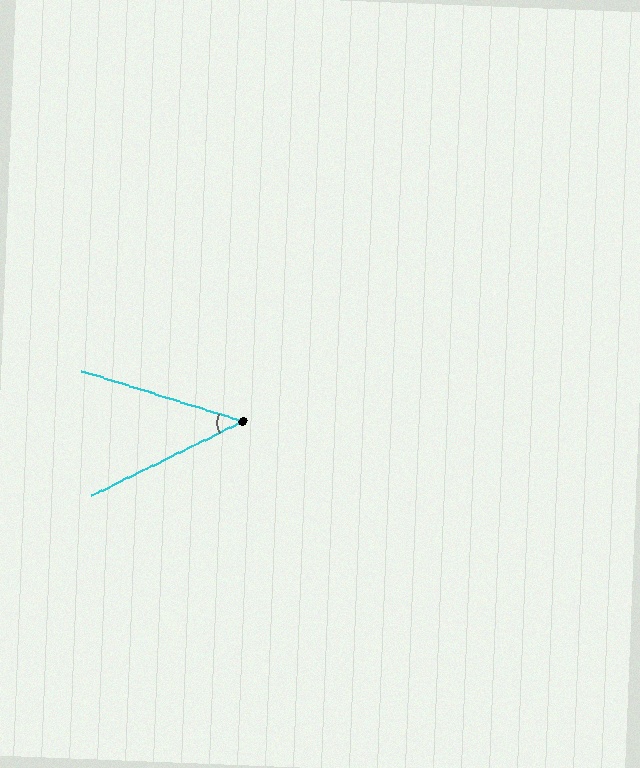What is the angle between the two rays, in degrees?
Approximately 43 degrees.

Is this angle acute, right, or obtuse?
It is acute.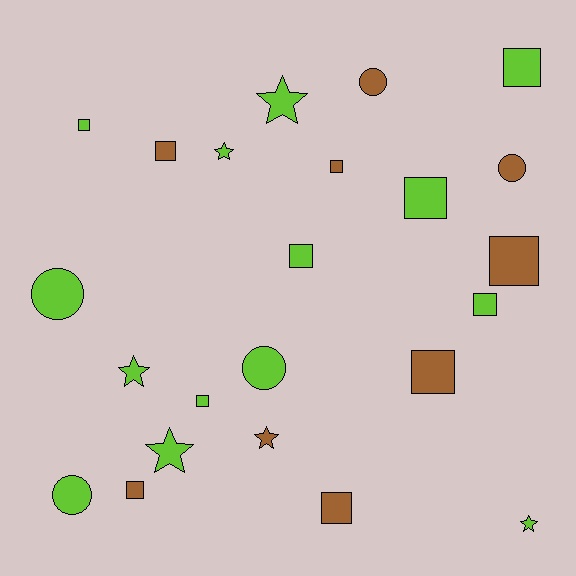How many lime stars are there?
There are 5 lime stars.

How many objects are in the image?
There are 23 objects.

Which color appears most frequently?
Lime, with 14 objects.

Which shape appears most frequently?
Square, with 12 objects.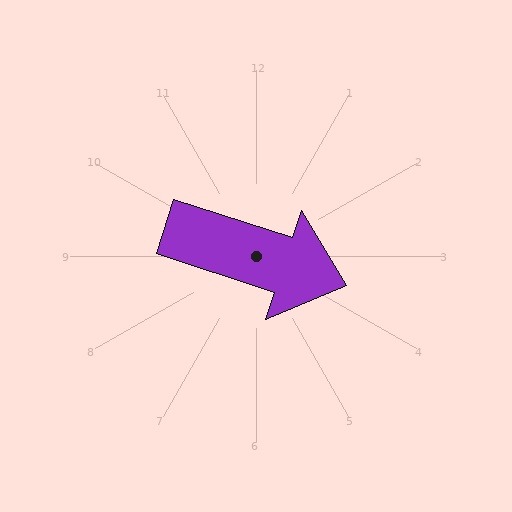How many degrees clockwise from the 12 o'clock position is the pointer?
Approximately 108 degrees.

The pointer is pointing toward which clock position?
Roughly 4 o'clock.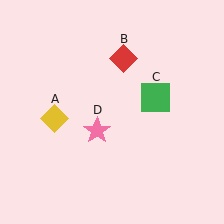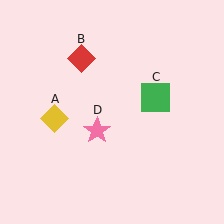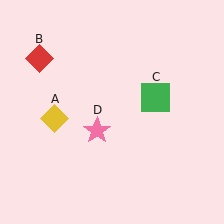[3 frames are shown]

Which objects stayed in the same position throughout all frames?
Yellow diamond (object A) and green square (object C) and pink star (object D) remained stationary.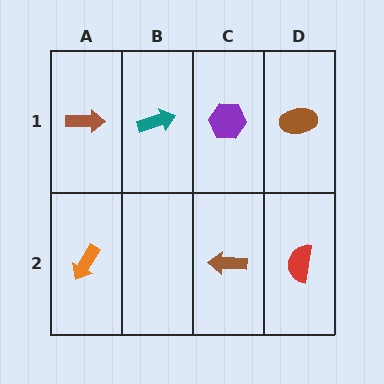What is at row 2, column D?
A red semicircle.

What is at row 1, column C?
A purple hexagon.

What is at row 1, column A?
A brown arrow.